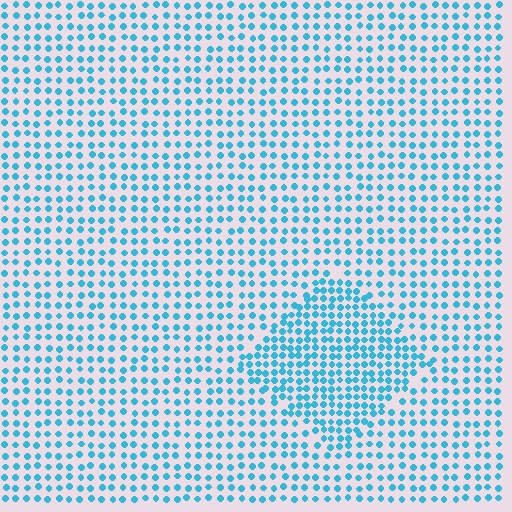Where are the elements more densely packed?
The elements are more densely packed inside the diamond boundary.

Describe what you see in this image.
The image contains small cyan elements arranged at two different densities. A diamond-shaped region is visible where the elements are more densely packed than the surrounding area.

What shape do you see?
I see a diamond.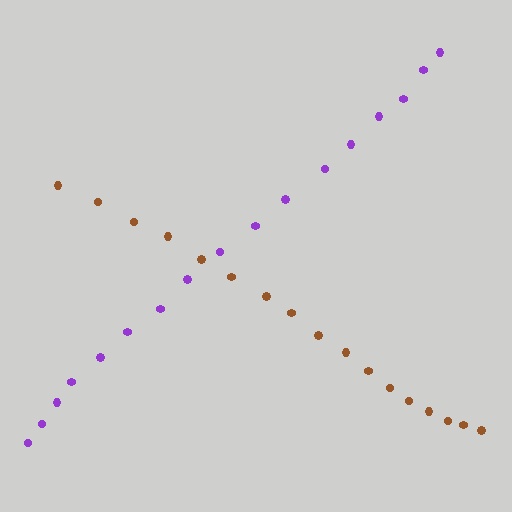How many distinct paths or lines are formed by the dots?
There are 2 distinct paths.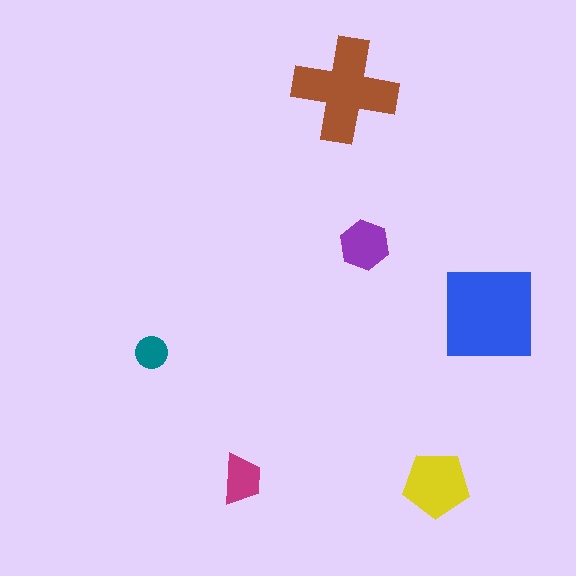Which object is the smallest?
The teal circle.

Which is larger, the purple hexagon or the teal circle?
The purple hexagon.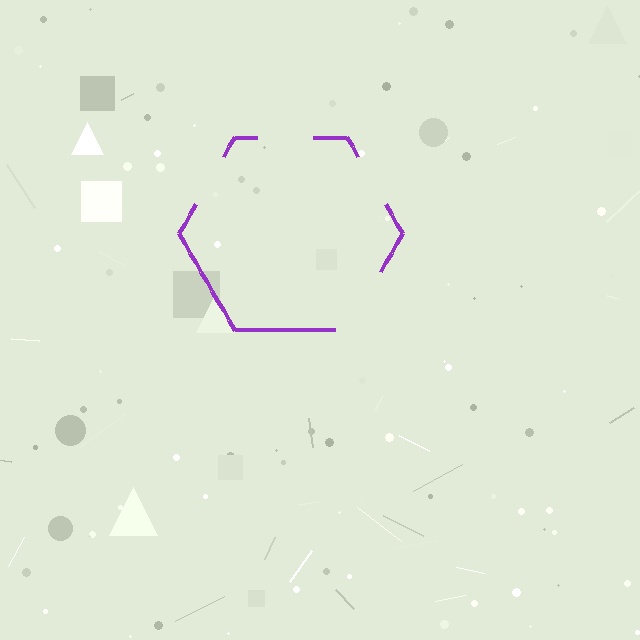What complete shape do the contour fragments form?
The contour fragments form a hexagon.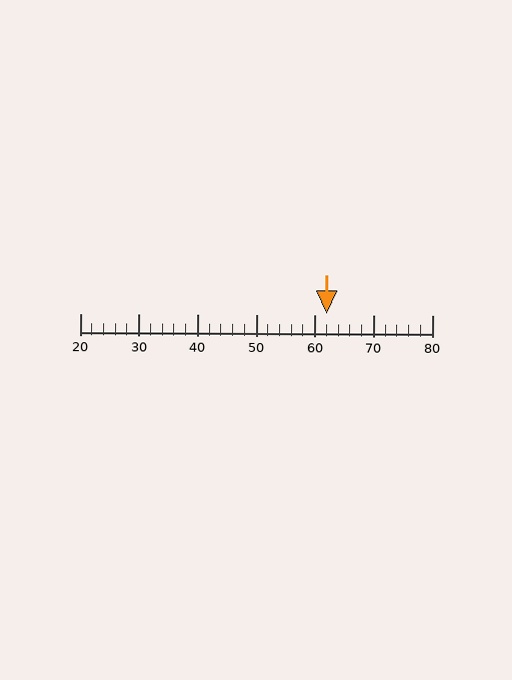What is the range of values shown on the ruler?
The ruler shows values from 20 to 80.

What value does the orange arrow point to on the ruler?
The orange arrow points to approximately 62.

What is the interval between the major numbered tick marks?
The major tick marks are spaced 10 units apart.